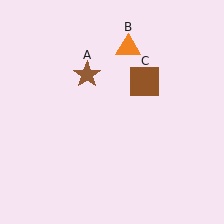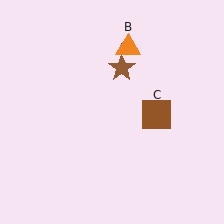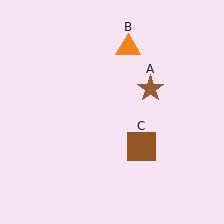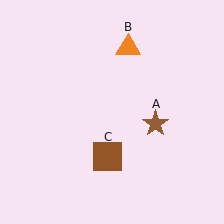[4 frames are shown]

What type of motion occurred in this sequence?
The brown star (object A), brown square (object C) rotated clockwise around the center of the scene.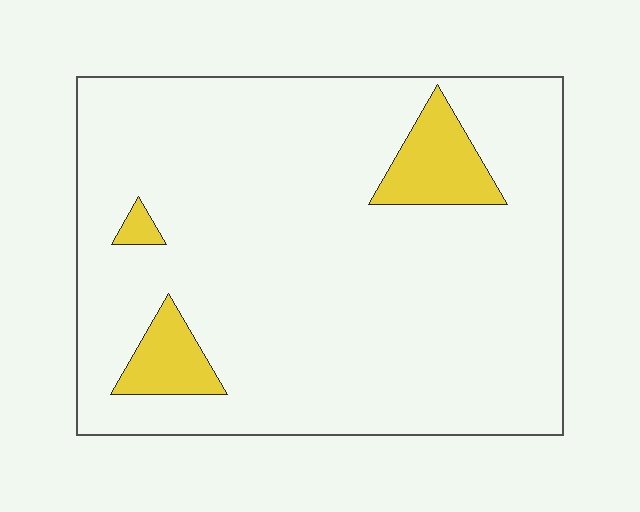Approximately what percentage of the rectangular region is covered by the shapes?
Approximately 10%.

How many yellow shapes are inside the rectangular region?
3.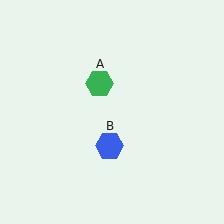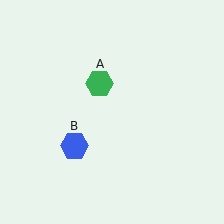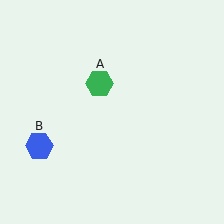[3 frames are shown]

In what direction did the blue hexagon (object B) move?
The blue hexagon (object B) moved left.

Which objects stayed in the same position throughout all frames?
Green hexagon (object A) remained stationary.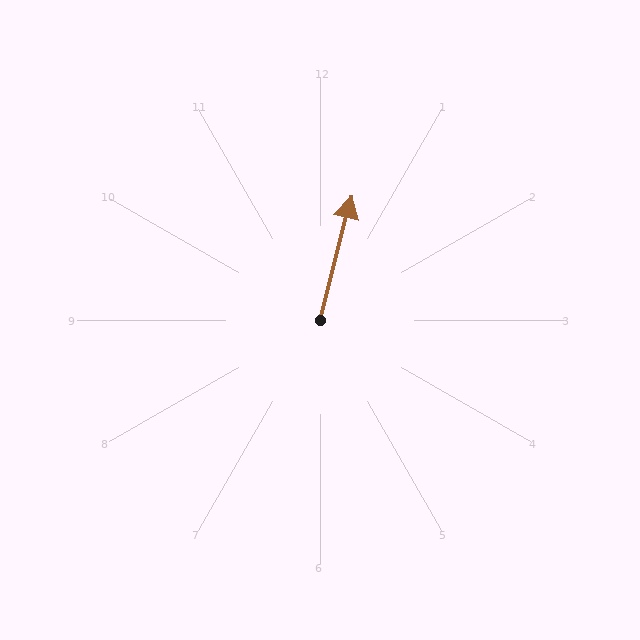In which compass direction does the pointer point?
North.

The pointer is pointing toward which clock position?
Roughly 12 o'clock.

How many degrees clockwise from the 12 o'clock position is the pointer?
Approximately 14 degrees.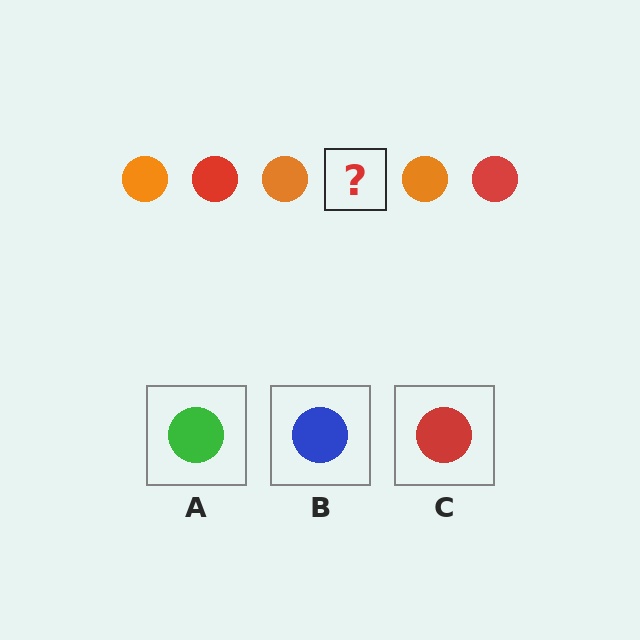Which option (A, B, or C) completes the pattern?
C.